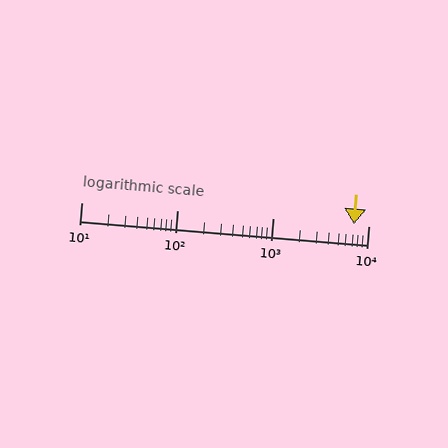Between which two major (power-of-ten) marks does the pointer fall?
The pointer is between 1000 and 10000.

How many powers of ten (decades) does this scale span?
The scale spans 3 decades, from 10 to 10000.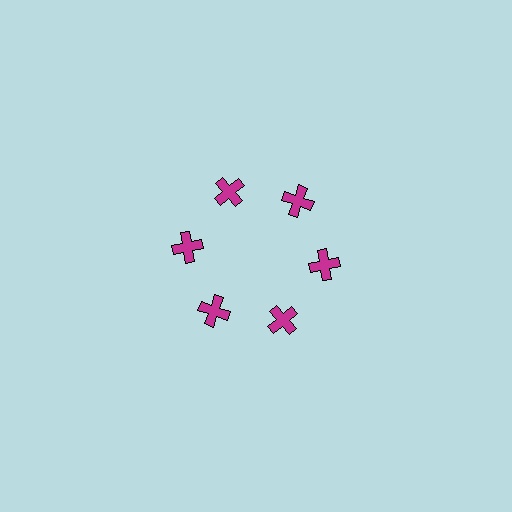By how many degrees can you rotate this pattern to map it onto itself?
The pattern maps onto itself every 60 degrees of rotation.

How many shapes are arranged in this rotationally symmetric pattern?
There are 6 shapes, arranged in 6 groups of 1.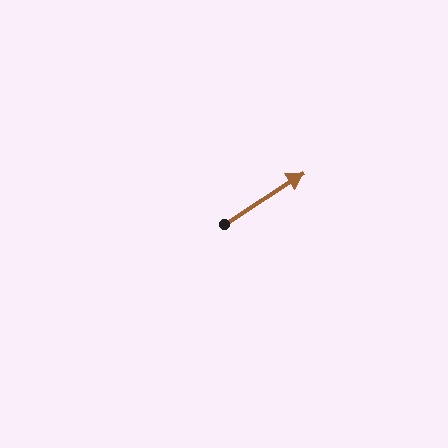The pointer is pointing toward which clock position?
Roughly 2 o'clock.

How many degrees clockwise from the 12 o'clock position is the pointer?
Approximately 57 degrees.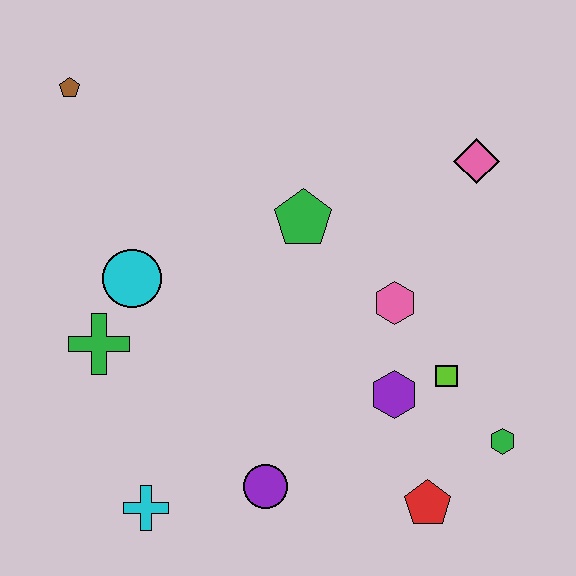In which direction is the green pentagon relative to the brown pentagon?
The green pentagon is to the right of the brown pentagon.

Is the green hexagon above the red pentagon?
Yes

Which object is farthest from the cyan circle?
The green hexagon is farthest from the cyan circle.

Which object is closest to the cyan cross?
The purple circle is closest to the cyan cross.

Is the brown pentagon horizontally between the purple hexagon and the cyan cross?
No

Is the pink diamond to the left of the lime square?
No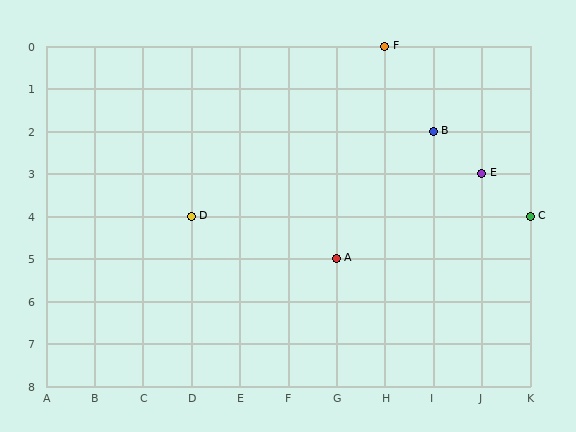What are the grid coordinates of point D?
Point D is at grid coordinates (D, 4).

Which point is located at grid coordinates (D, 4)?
Point D is at (D, 4).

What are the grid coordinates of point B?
Point B is at grid coordinates (I, 2).